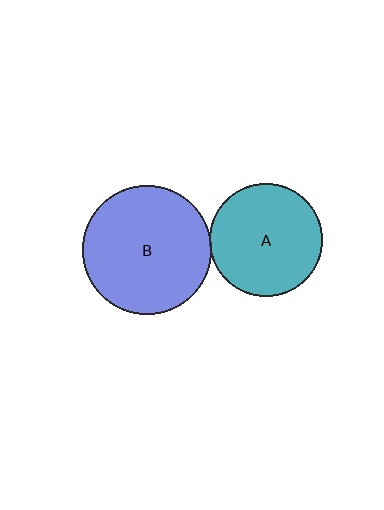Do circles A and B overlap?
Yes.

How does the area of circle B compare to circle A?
Approximately 1.3 times.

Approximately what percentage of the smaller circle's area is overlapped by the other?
Approximately 5%.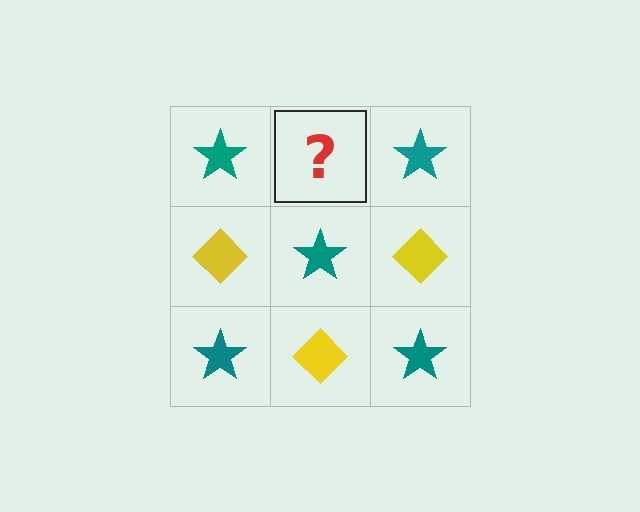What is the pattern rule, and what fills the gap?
The rule is that it alternates teal star and yellow diamond in a checkerboard pattern. The gap should be filled with a yellow diamond.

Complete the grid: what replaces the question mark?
The question mark should be replaced with a yellow diamond.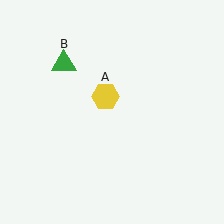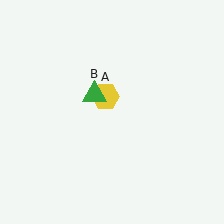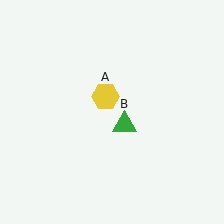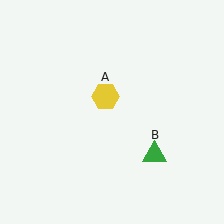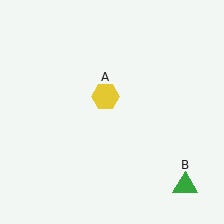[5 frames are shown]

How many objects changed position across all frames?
1 object changed position: green triangle (object B).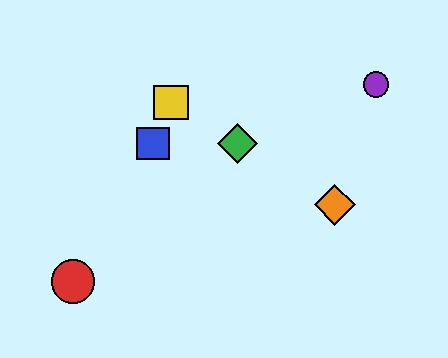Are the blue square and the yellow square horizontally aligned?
No, the blue square is at y≈144 and the yellow square is at y≈102.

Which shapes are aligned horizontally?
The blue square, the green diamond are aligned horizontally.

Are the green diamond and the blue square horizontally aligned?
Yes, both are at y≈144.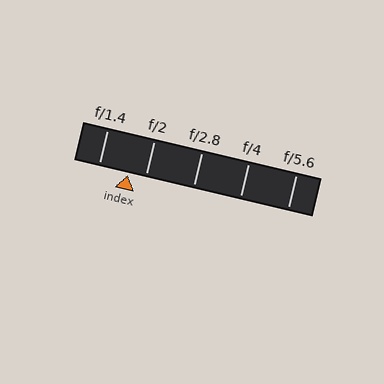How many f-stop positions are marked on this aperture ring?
There are 5 f-stop positions marked.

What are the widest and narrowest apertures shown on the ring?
The widest aperture shown is f/1.4 and the narrowest is f/5.6.